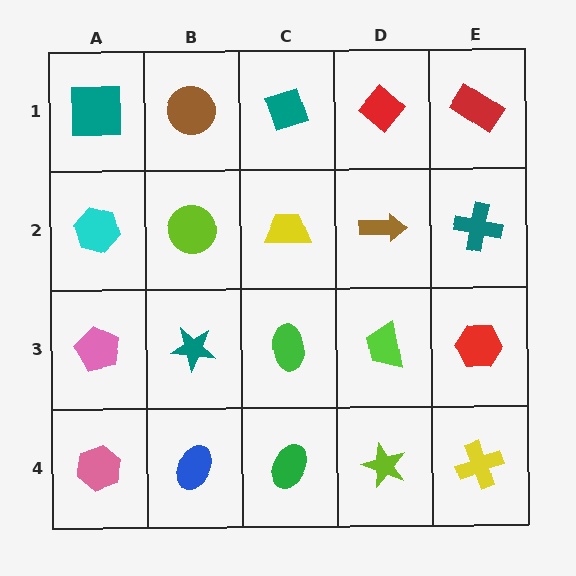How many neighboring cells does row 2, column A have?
3.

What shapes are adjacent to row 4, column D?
A lime trapezoid (row 3, column D), a green ellipse (row 4, column C), a yellow cross (row 4, column E).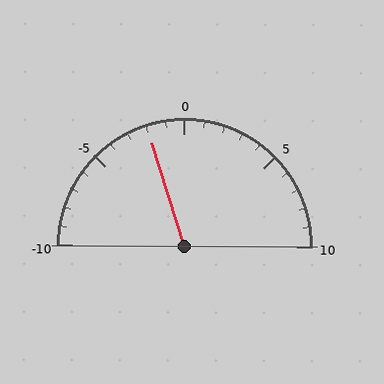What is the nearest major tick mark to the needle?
The nearest major tick mark is 0.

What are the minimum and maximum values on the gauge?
The gauge ranges from -10 to 10.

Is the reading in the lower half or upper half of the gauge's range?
The reading is in the lower half of the range (-10 to 10).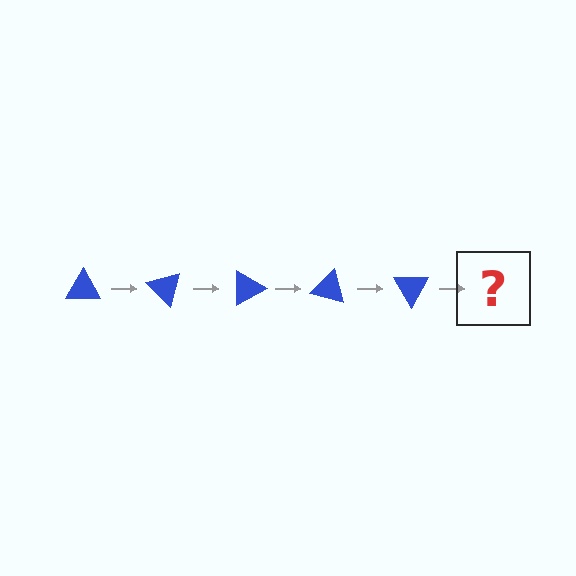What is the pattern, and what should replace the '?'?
The pattern is that the triangle rotates 45 degrees each step. The '?' should be a blue triangle rotated 225 degrees.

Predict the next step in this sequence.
The next step is a blue triangle rotated 225 degrees.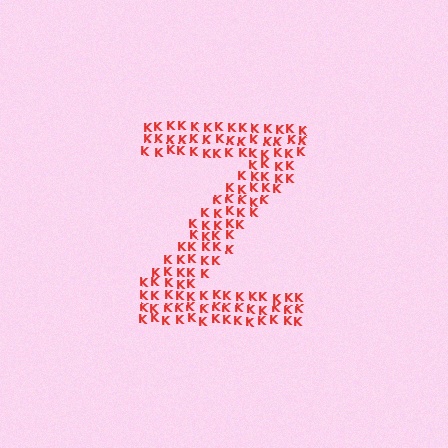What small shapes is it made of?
It is made of small letter K's.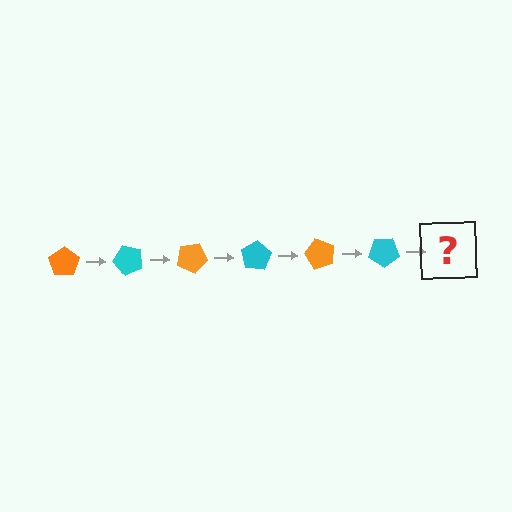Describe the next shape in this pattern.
It should be an orange pentagon, rotated 300 degrees from the start.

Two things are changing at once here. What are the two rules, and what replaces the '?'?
The two rules are that it rotates 50 degrees each step and the color cycles through orange and cyan. The '?' should be an orange pentagon, rotated 300 degrees from the start.